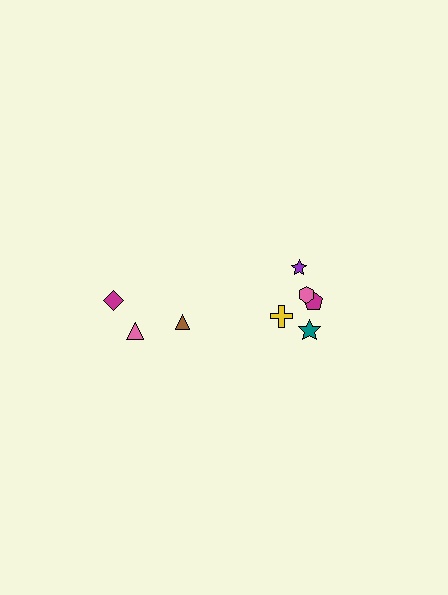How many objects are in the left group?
There are 3 objects.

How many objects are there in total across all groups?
There are 8 objects.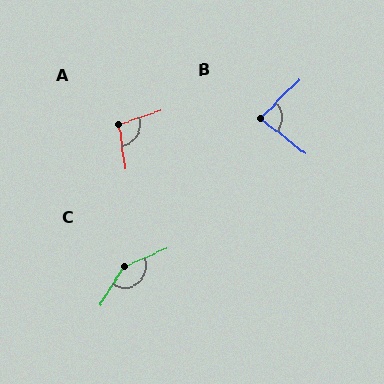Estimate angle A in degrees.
Approximately 100 degrees.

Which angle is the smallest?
B, at approximately 82 degrees.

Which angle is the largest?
C, at approximately 145 degrees.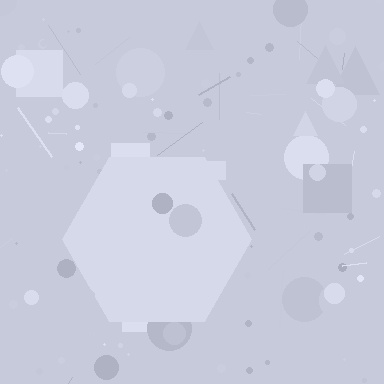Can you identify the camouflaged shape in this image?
The camouflaged shape is a hexagon.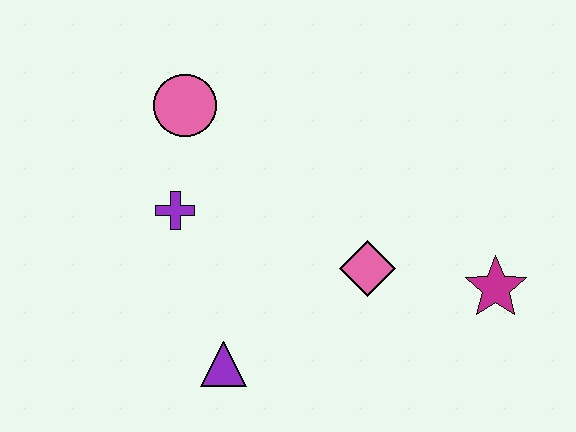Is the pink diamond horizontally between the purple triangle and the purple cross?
No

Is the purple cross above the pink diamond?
Yes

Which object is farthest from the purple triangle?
The magenta star is farthest from the purple triangle.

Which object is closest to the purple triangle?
The purple cross is closest to the purple triangle.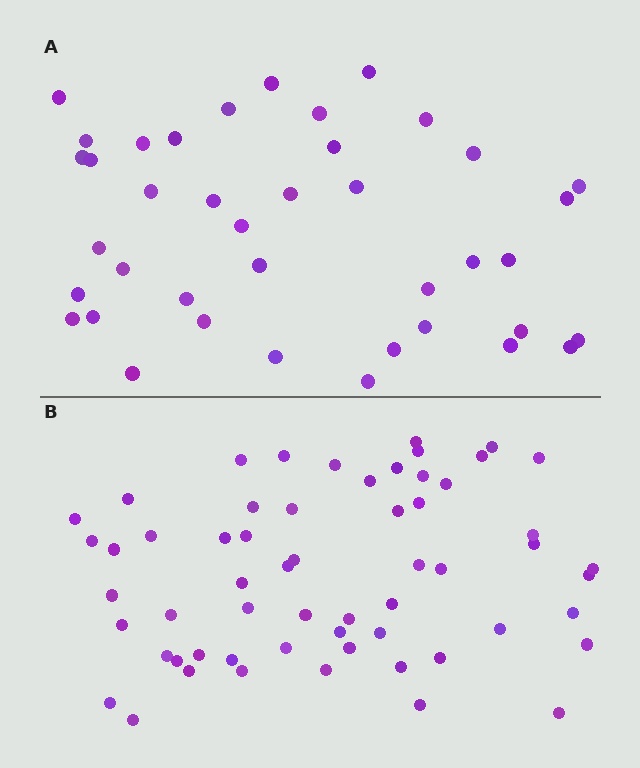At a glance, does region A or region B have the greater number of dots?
Region B (the bottom region) has more dots.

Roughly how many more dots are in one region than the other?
Region B has approximately 20 more dots than region A.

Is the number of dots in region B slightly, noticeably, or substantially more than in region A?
Region B has substantially more. The ratio is roughly 1.5 to 1.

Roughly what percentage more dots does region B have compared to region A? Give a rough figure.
About 50% more.